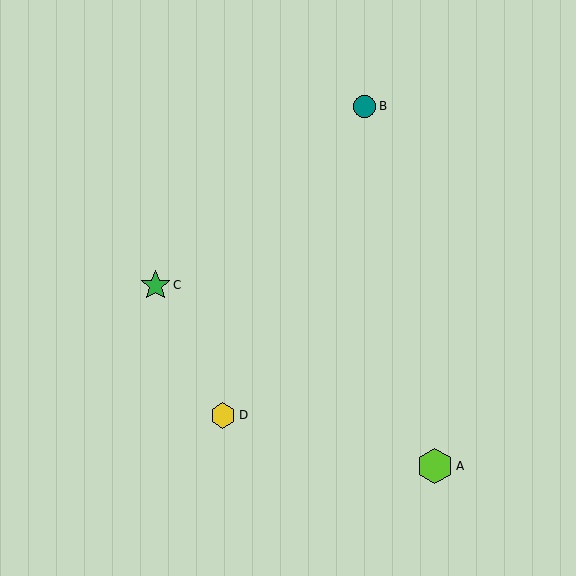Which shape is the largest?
The lime hexagon (labeled A) is the largest.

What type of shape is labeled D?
Shape D is a yellow hexagon.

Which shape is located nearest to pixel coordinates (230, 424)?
The yellow hexagon (labeled D) at (223, 415) is nearest to that location.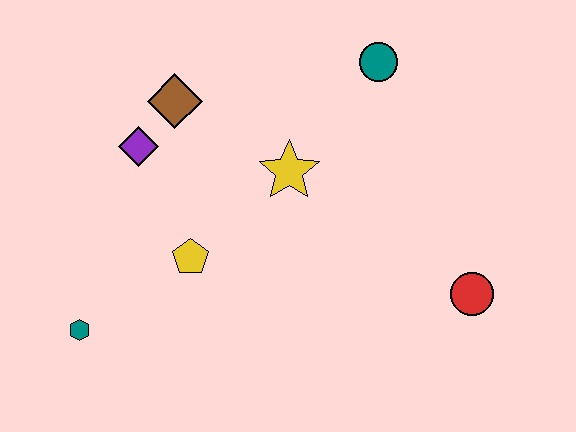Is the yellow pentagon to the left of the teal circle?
Yes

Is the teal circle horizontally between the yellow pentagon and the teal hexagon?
No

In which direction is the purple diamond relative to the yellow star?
The purple diamond is to the left of the yellow star.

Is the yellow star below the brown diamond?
Yes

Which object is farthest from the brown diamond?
The red circle is farthest from the brown diamond.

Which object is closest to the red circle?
The yellow star is closest to the red circle.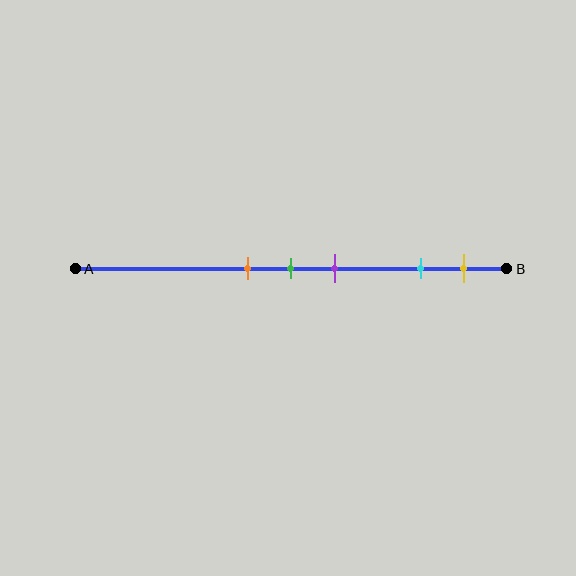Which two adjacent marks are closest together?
The orange and green marks are the closest adjacent pair.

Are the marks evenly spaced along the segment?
No, the marks are not evenly spaced.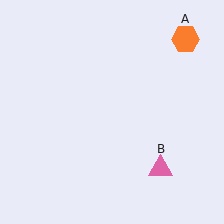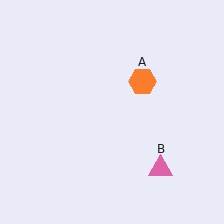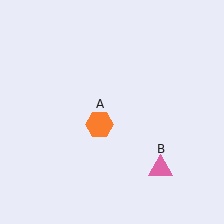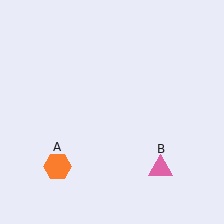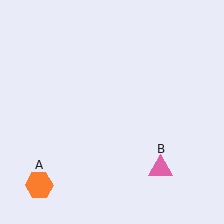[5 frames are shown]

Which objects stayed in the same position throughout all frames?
Pink triangle (object B) remained stationary.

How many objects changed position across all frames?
1 object changed position: orange hexagon (object A).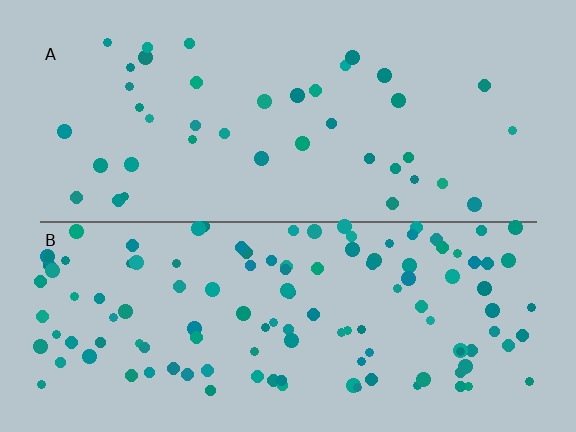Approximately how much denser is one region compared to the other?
Approximately 3.0× — region B over region A.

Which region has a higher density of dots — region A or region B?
B (the bottom).